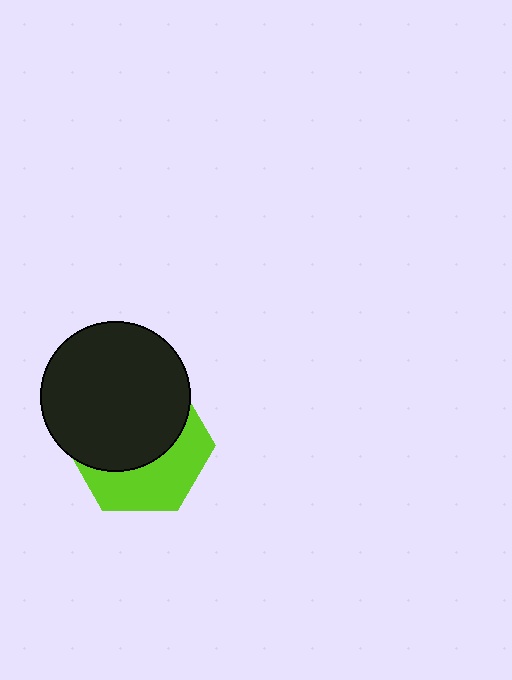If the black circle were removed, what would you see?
You would see the complete lime hexagon.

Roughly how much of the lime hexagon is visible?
A small part of it is visible (roughly 42%).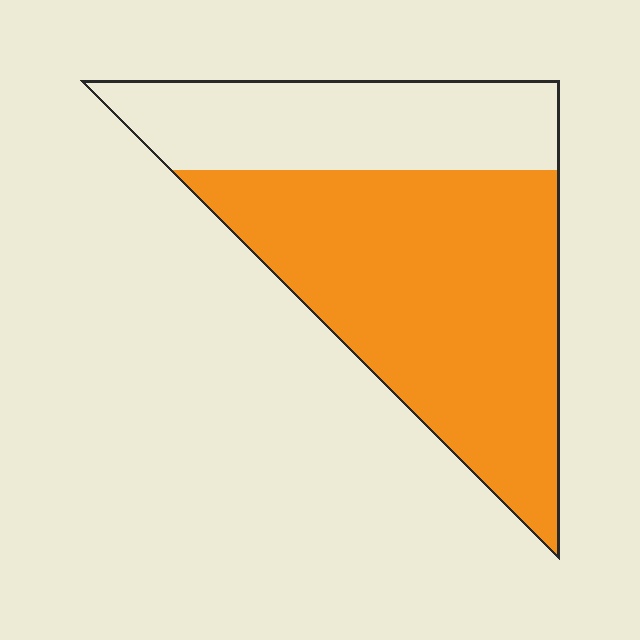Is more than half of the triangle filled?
Yes.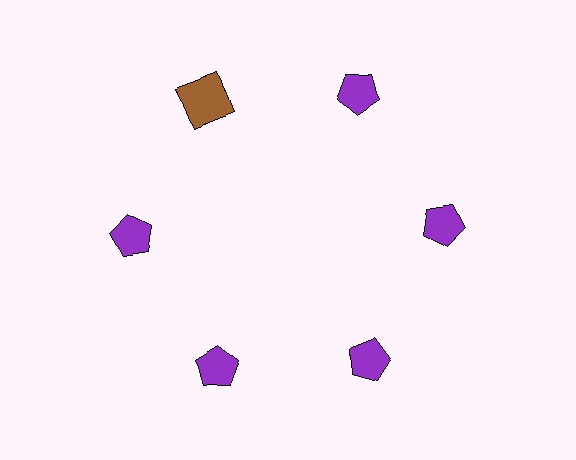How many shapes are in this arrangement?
There are 6 shapes arranged in a ring pattern.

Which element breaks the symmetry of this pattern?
The brown square at roughly the 11 o'clock position breaks the symmetry. All other shapes are purple pentagons.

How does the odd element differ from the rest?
It differs in both color (brown instead of purple) and shape (square instead of pentagon).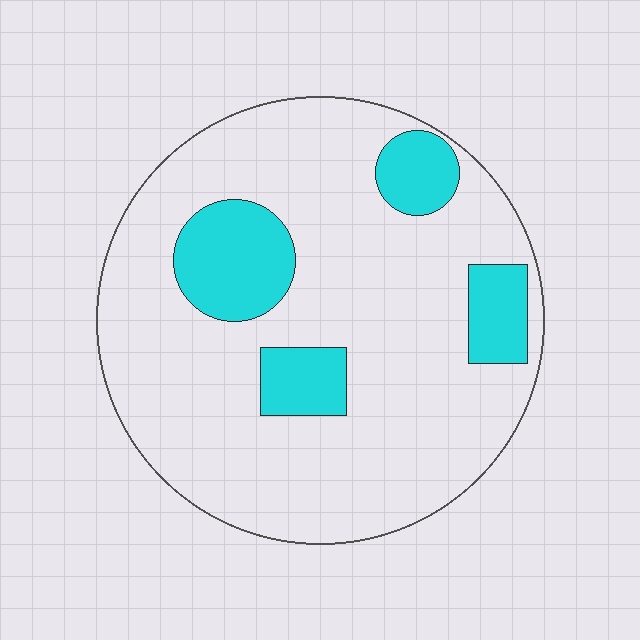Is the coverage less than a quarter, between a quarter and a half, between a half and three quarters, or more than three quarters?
Less than a quarter.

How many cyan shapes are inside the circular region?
4.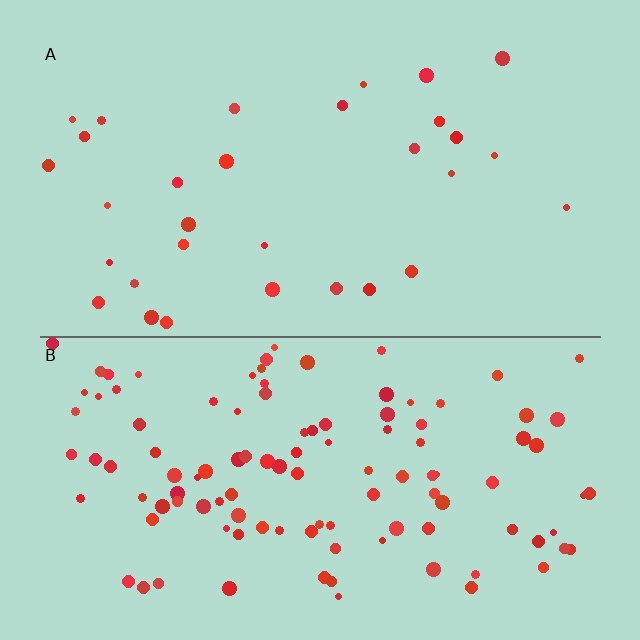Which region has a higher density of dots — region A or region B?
B (the bottom).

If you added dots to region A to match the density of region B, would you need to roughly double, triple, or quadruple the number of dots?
Approximately quadruple.